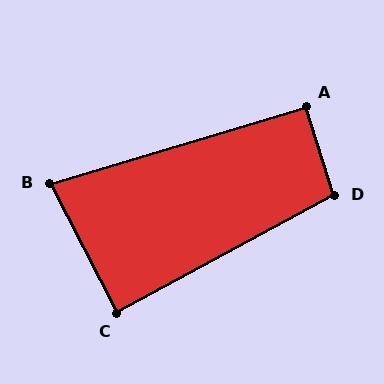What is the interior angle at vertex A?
Approximately 91 degrees (approximately right).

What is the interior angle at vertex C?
Approximately 89 degrees (approximately right).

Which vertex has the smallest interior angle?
B, at approximately 79 degrees.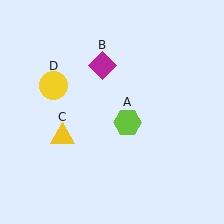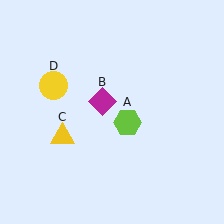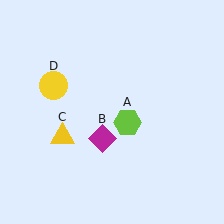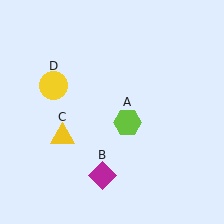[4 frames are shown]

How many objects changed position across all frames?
1 object changed position: magenta diamond (object B).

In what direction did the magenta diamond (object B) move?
The magenta diamond (object B) moved down.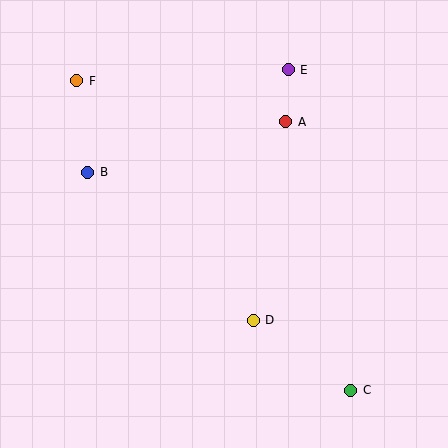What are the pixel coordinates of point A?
Point A is at (286, 122).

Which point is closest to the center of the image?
Point D at (253, 320) is closest to the center.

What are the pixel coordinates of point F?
Point F is at (77, 81).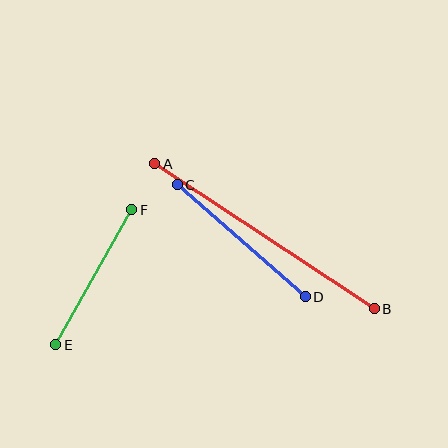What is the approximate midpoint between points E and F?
The midpoint is at approximately (94, 277) pixels.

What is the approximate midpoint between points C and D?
The midpoint is at approximately (241, 241) pixels.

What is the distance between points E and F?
The distance is approximately 155 pixels.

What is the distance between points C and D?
The distance is approximately 170 pixels.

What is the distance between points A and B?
The distance is approximately 263 pixels.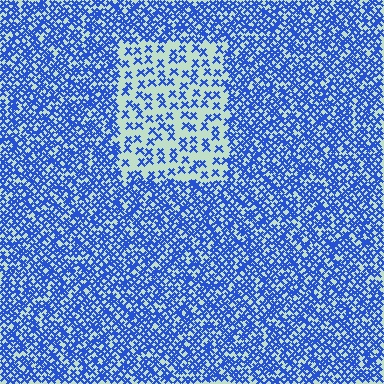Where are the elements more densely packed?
The elements are more densely packed outside the rectangle boundary.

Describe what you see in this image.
The image contains small blue elements arranged at two different densities. A rectangle-shaped region is visible where the elements are less densely packed than the surrounding area.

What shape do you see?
I see a rectangle.